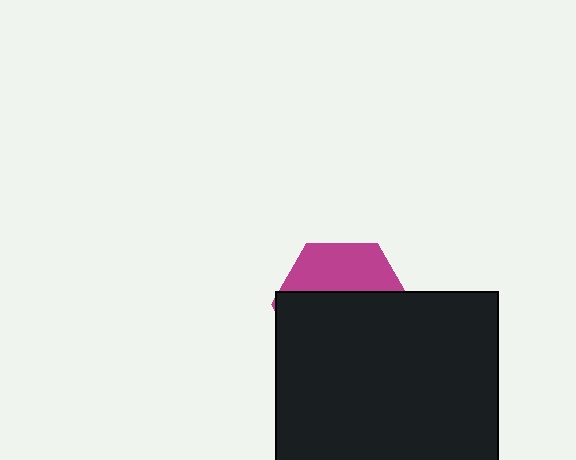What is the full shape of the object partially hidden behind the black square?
The partially hidden object is a magenta hexagon.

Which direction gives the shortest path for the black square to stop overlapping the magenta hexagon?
Moving down gives the shortest separation.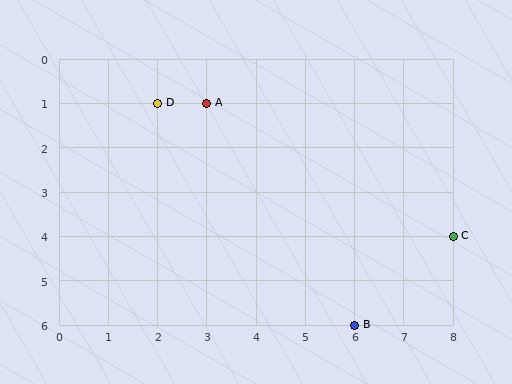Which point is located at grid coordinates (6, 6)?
Point B is at (6, 6).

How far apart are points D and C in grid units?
Points D and C are 6 columns and 3 rows apart (about 6.7 grid units diagonally).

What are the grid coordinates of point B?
Point B is at grid coordinates (6, 6).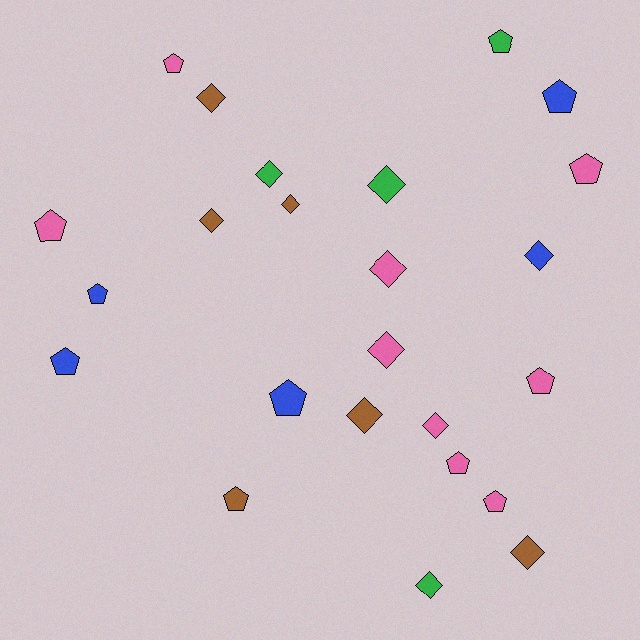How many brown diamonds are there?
There are 5 brown diamonds.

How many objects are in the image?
There are 24 objects.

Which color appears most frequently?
Pink, with 9 objects.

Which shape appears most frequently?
Diamond, with 12 objects.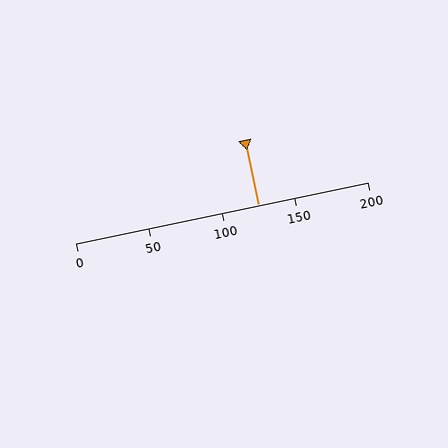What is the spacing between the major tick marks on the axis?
The major ticks are spaced 50 apart.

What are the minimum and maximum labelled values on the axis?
The axis runs from 0 to 200.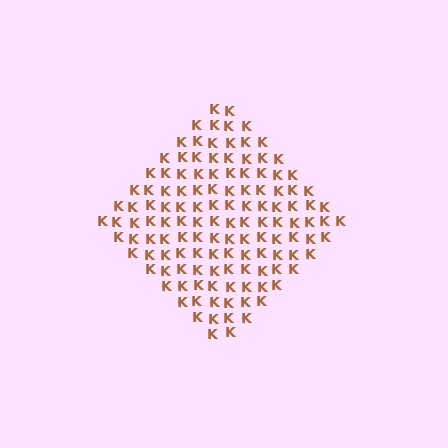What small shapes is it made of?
It is made of small letter K's.